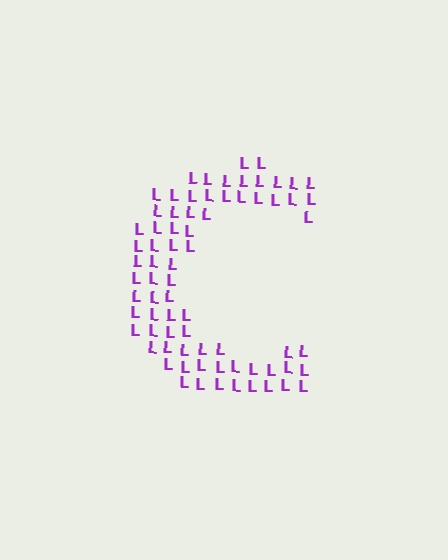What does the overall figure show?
The overall figure shows the letter C.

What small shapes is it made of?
It is made of small letter L's.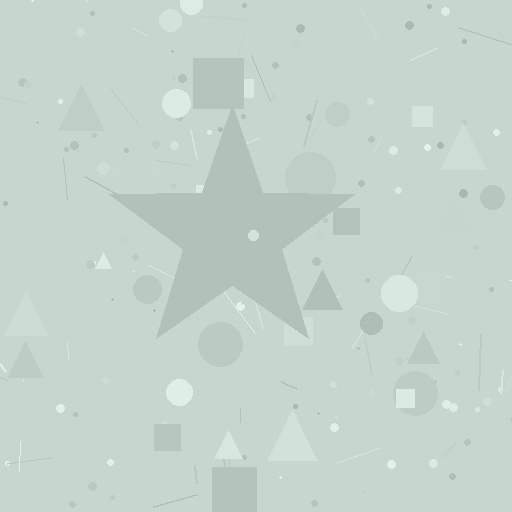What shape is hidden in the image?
A star is hidden in the image.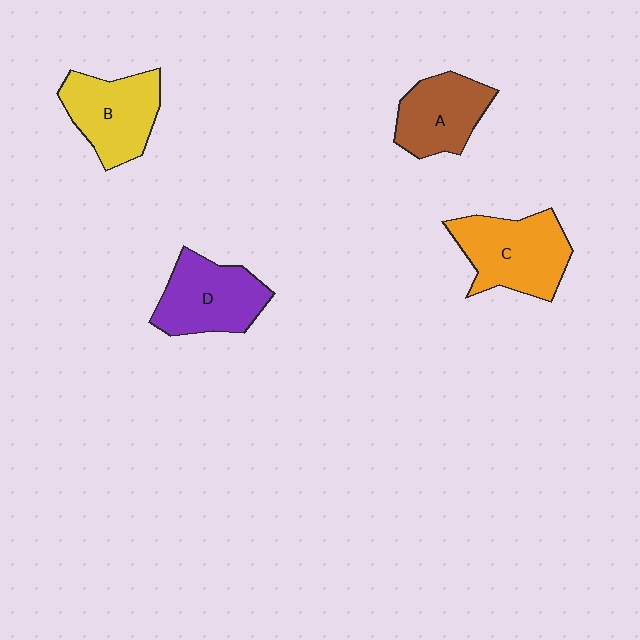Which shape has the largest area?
Shape C (orange).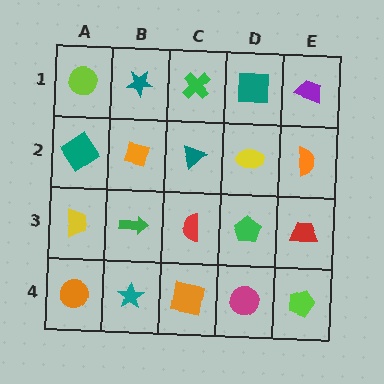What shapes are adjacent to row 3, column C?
A teal triangle (row 2, column C), an orange square (row 4, column C), a green arrow (row 3, column B), a green pentagon (row 3, column D).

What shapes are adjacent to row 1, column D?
A yellow ellipse (row 2, column D), a green cross (row 1, column C), a purple trapezoid (row 1, column E).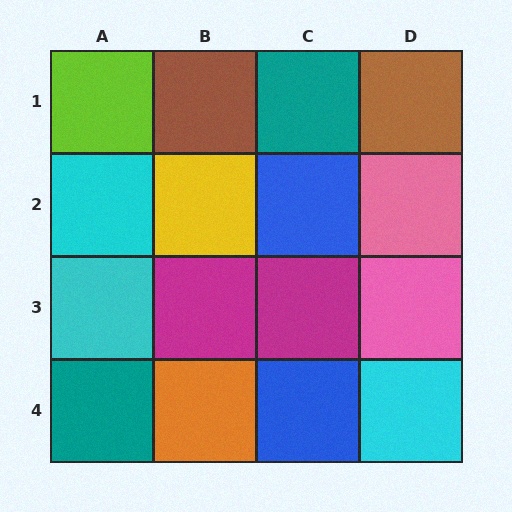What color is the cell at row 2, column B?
Yellow.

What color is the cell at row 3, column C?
Magenta.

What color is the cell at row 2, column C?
Blue.